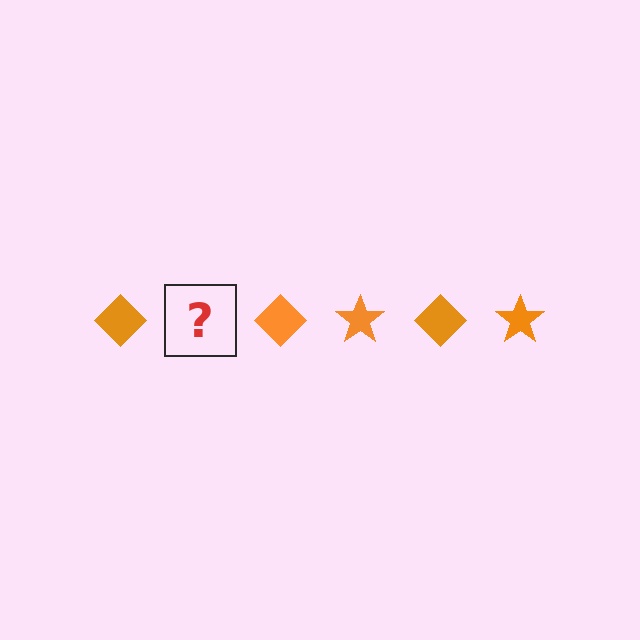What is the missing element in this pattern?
The missing element is an orange star.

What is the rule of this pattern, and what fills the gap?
The rule is that the pattern cycles through diamond, star shapes in orange. The gap should be filled with an orange star.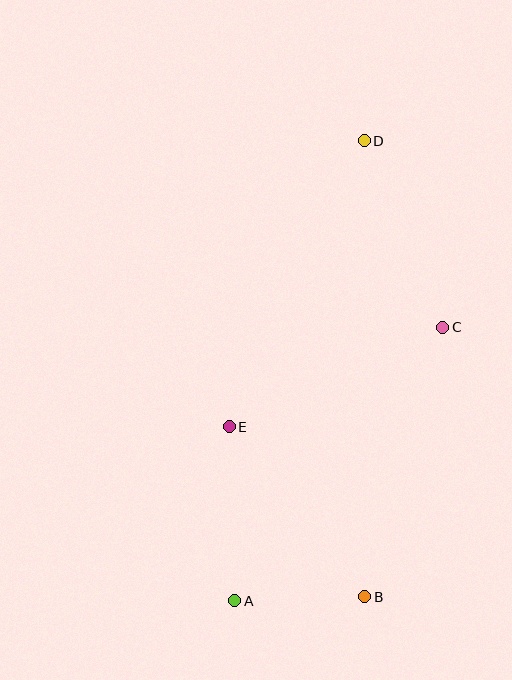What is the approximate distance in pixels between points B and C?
The distance between B and C is approximately 280 pixels.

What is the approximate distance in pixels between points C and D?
The distance between C and D is approximately 203 pixels.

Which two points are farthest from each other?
Points A and D are farthest from each other.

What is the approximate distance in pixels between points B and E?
The distance between B and E is approximately 217 pixels.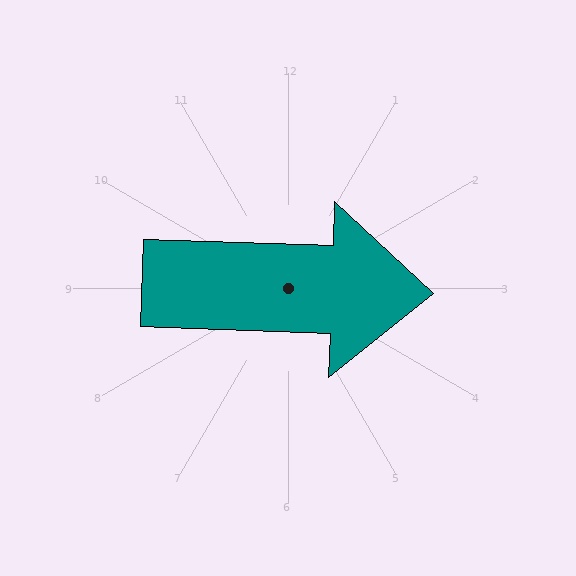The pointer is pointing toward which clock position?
Roughly 3 o'clock.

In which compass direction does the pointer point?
East.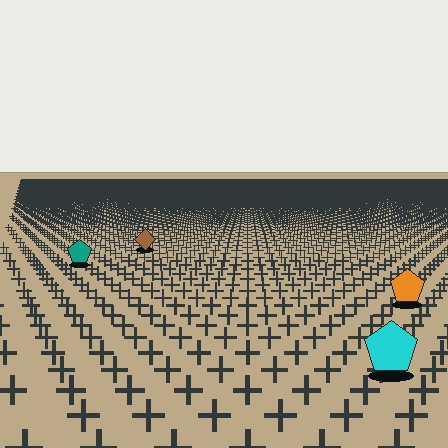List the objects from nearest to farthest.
From nearest to farthest: the cyan pentagon, the orange pentagon, the teal pentagon, the brown diamond.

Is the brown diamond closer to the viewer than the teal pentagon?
No. The teal pentagon is closer — you can tell from the texture gradient: the ground texture is coarser near it.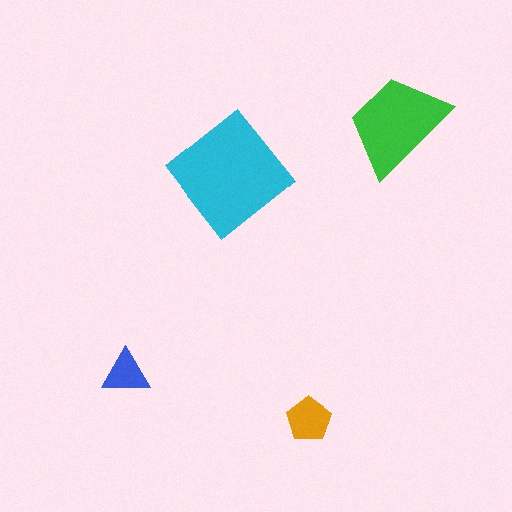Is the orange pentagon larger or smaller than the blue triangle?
Larger.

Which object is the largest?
The cyan diamond.